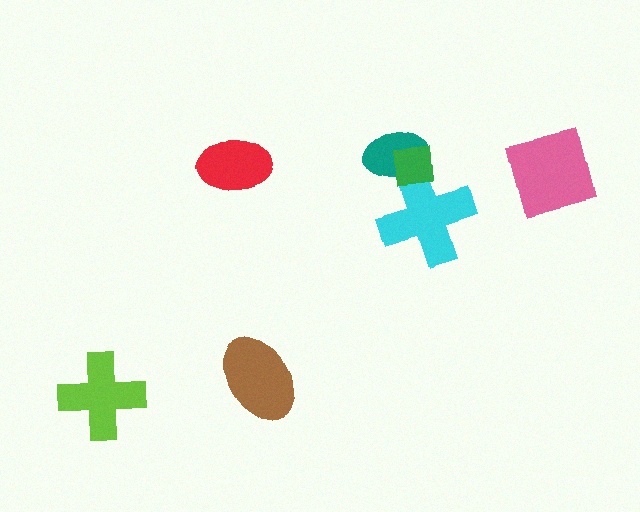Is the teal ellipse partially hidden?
Yes, it is partially covered by another shape.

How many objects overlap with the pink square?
0 objects overlap with the pink square.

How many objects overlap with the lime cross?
0 objects overlap with the lime cross.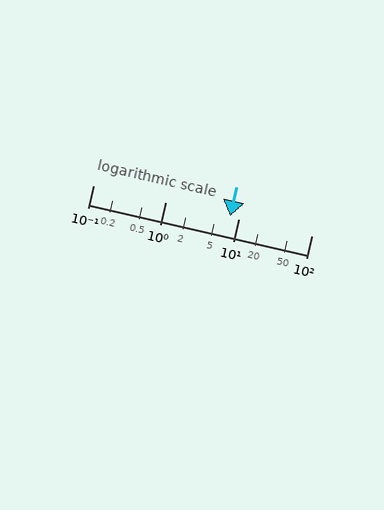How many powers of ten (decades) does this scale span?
The scale spans 3 decades, from 0.1 to 100.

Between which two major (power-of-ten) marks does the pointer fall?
The pointer is between 1 and 10.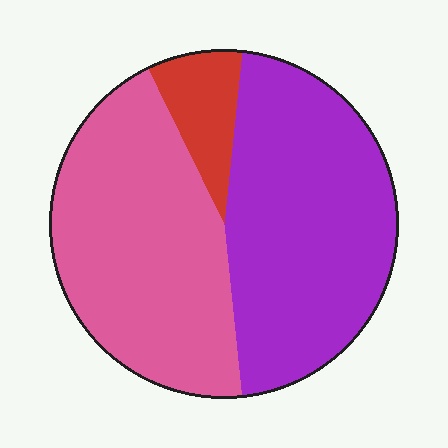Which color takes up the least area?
Red, at roughly 10%.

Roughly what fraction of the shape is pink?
Pink covers roughly 45% of the shape.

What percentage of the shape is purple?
Purple takes up about one half (1/2) of the shape.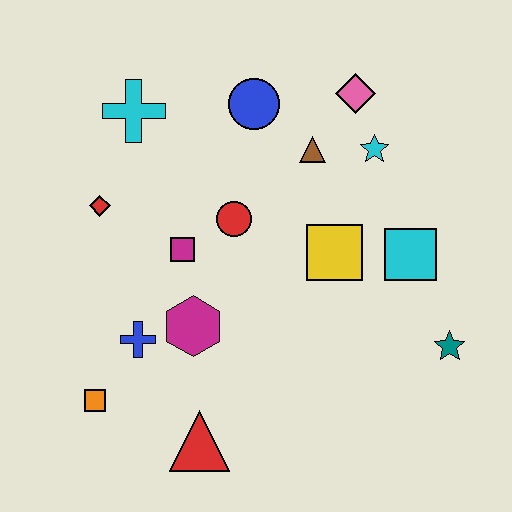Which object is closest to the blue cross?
The magenta hexagon is closest to the blue cross.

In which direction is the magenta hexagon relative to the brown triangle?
The magenta hexagon is below the brown triangle.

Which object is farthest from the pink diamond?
The orange square is farthest from the pink diamond.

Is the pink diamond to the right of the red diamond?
Yes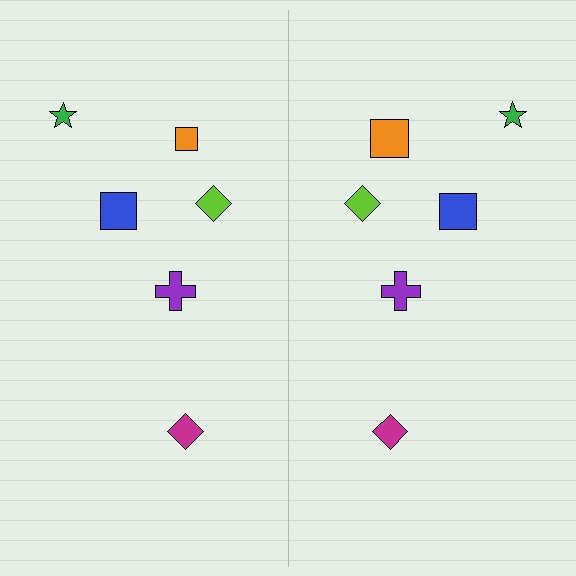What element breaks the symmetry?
The orange square on the right side has a different size than its mirror counterpart.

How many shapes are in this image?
There are 12 shapes in this image.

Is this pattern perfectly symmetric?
No, the pattern is not perfectly symmetric. The orange square on the right side has a different size than its mirror counterpart.